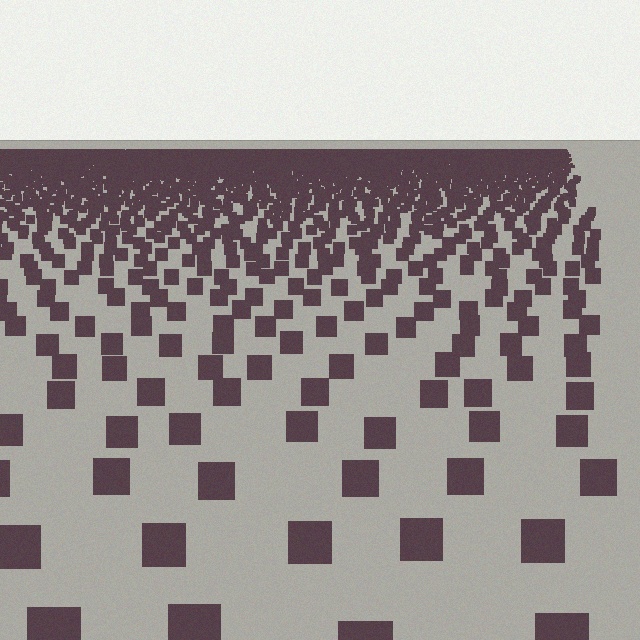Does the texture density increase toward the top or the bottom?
Density increases toward the top.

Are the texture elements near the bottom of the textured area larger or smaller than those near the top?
Larger. Near the bottom, elements are closer to the viewer and appear at a bigger on-screen size.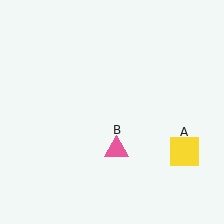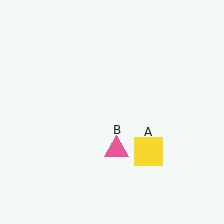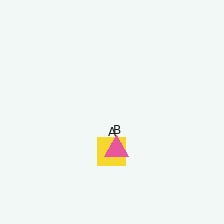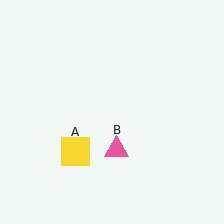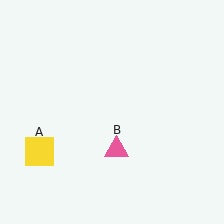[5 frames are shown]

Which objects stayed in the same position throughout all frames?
Pink triangle (object B) remained stationary.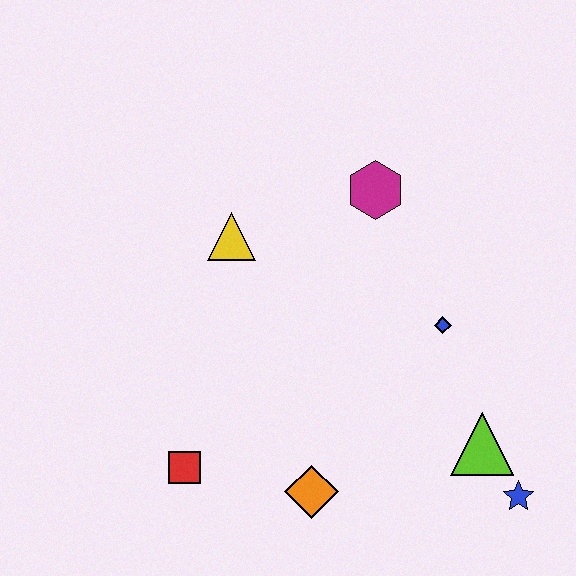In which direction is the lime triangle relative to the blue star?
The lime triangle is above the blue star.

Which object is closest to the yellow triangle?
The magenta hexagon is closest to the yellow triangle.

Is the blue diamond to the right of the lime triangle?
No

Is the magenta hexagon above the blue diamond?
Yes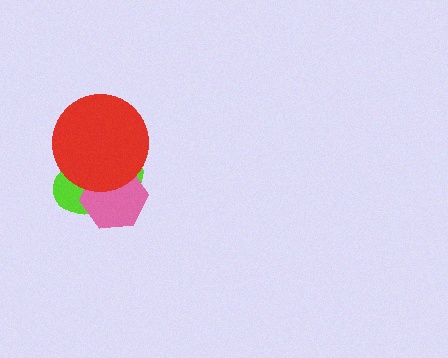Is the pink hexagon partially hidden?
Yes, it is partially covered by another shape.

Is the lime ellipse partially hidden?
Yes, it is partially covered by another shape.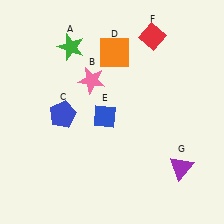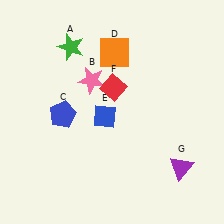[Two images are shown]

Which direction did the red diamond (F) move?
The red diamond (F) moved down.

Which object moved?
The red diamond (F) moved down.